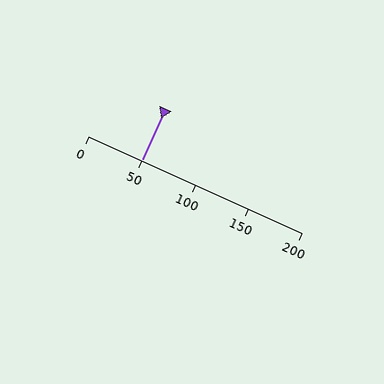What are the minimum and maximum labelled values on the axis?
The axis runs from 0 to 200.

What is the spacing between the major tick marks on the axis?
The major ticks are spaced 50 apart.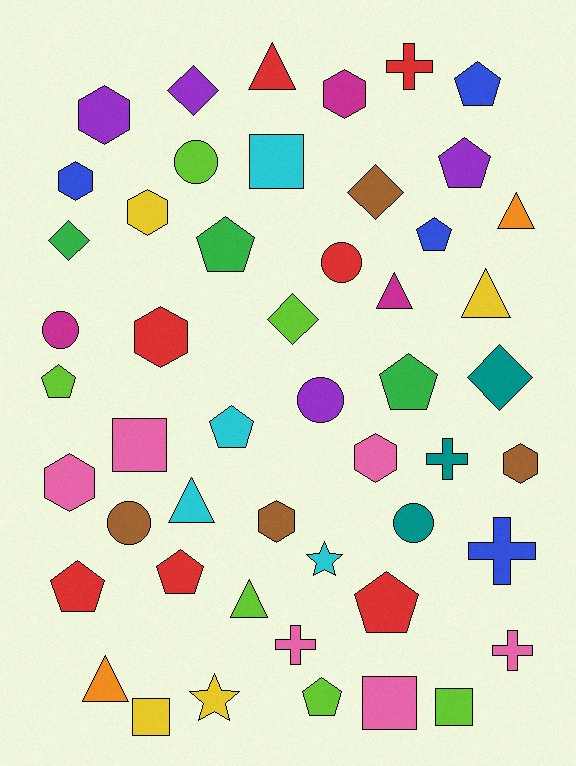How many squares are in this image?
There are 5 squares.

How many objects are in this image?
There are 50 objects.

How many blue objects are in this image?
There are 4 blue objects.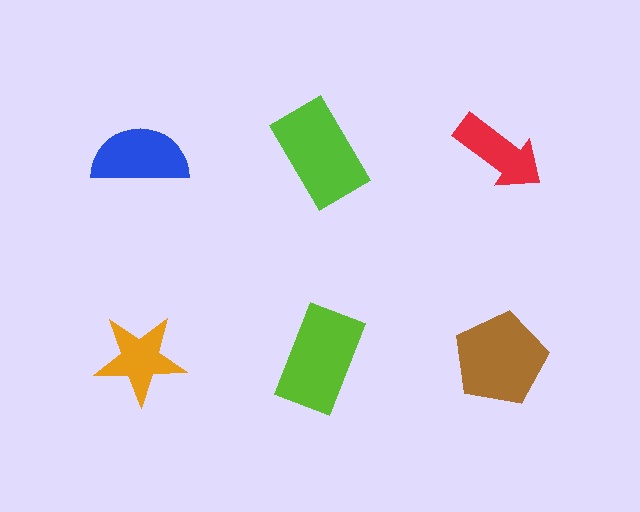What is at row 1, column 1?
A blue semicircle.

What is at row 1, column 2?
A lime rectangle.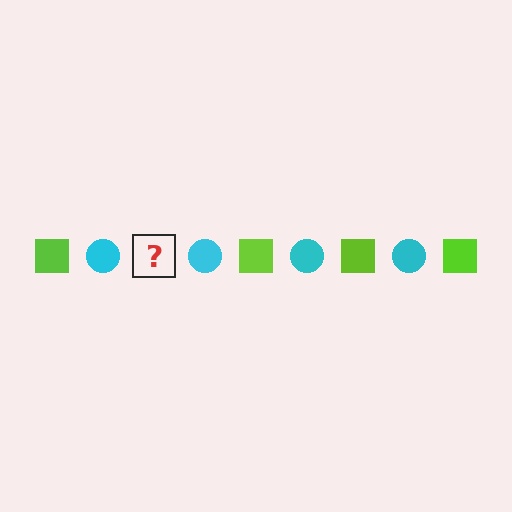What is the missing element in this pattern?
The missing element is a lime square.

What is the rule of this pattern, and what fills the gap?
The rule is that the pattern alternates between lime square and cyan circle. The gap should be filled with a lime square.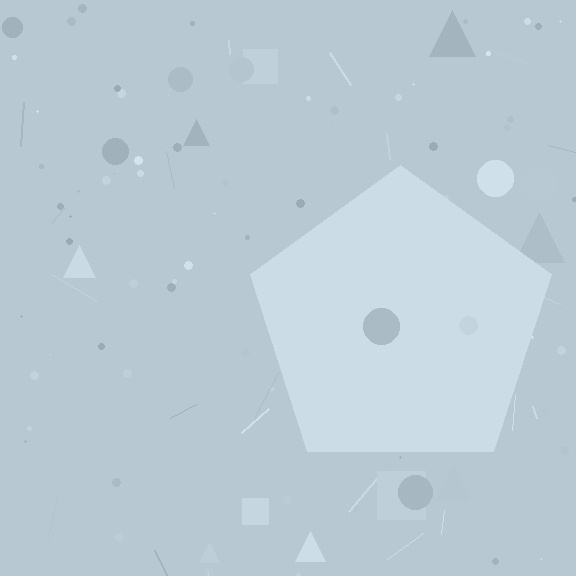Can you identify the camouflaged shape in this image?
The camouflaged shape is a pentagon.